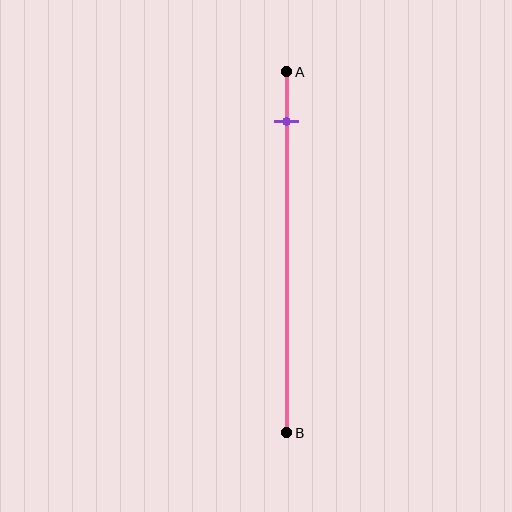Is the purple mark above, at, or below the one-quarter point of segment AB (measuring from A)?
The purple mark is above the one-quarter point of segment AB.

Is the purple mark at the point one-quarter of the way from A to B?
No, the mark is at about 15% from A, not at the 25% one-quarter point.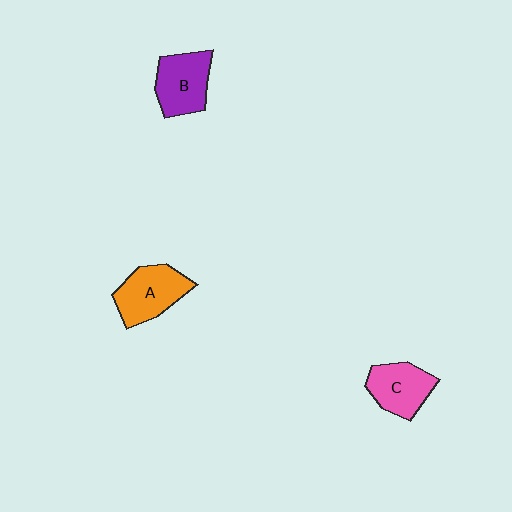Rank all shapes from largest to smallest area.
From largest to smallest: A (orange), B (purple), C (pink).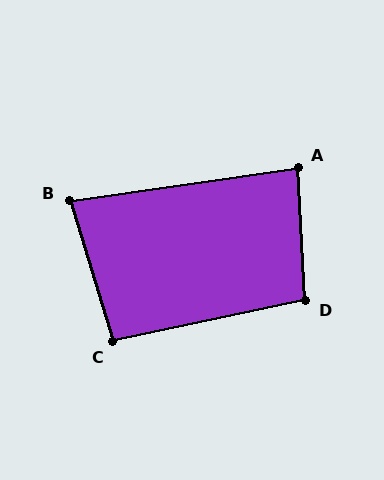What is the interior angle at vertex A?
Approximately 85 degrees (acute).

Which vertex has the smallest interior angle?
B, at approximately 81 degrees.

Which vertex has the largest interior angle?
D, at approximately 99 degrees.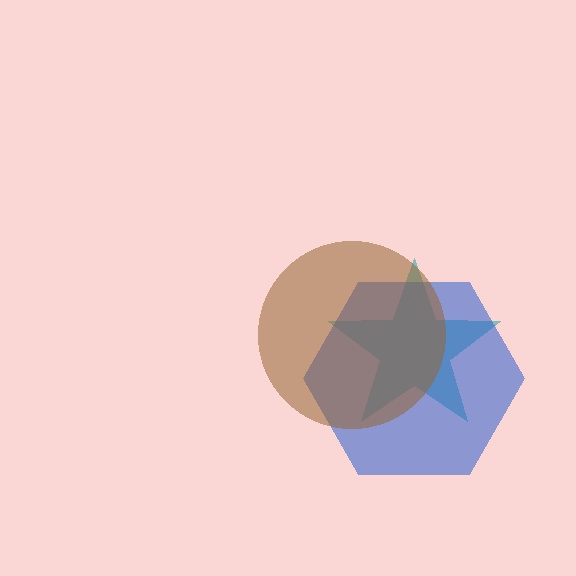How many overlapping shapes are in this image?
There are 3 overlapping shapes in the image.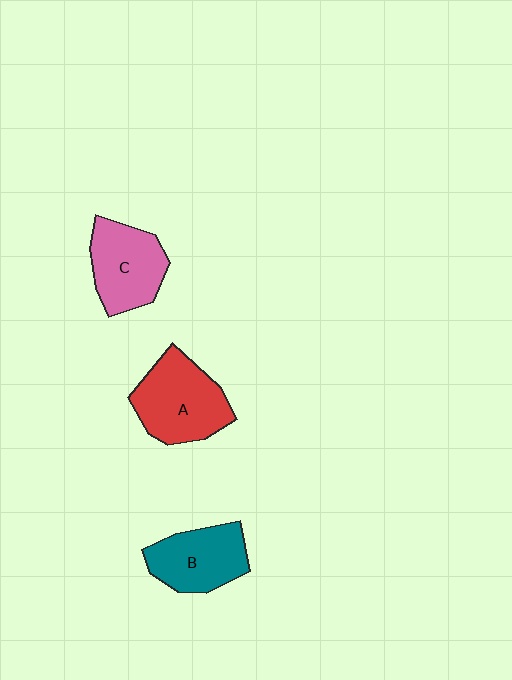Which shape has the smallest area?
Shape B (teal).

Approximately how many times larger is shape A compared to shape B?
Approximately 1.2 times.